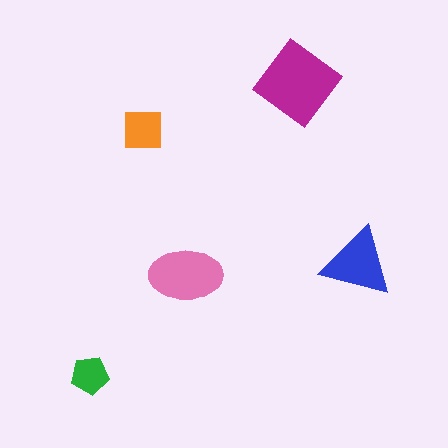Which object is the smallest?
The green pentagon.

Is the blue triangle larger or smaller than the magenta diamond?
Smaller.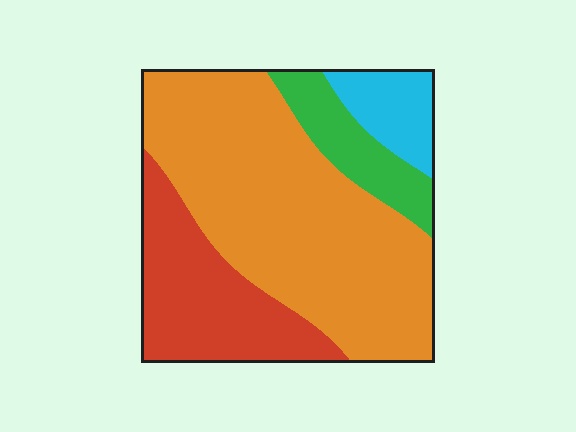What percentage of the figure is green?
Green covers 11% of the figure.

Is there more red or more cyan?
Red.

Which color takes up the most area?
Orange, at roughly 55%.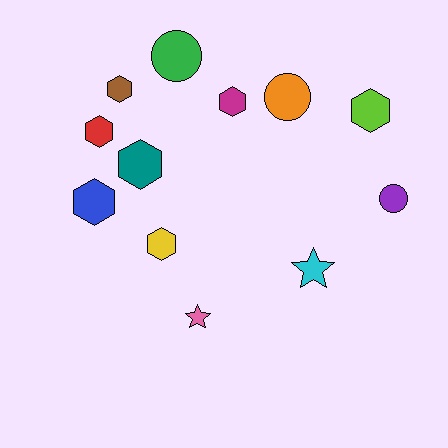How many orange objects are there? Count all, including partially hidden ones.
There is 1 orange object.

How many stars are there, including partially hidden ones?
There are 2 stars.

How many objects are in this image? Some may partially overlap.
There are 12 objects.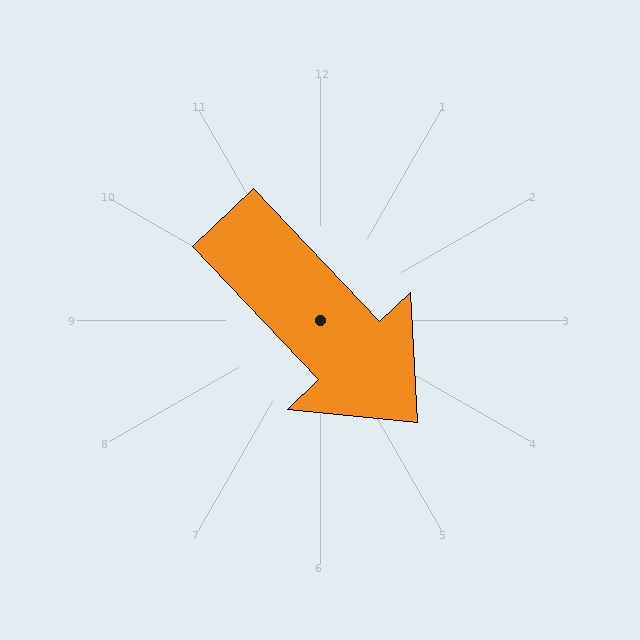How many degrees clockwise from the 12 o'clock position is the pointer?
Approximately 137 degrees.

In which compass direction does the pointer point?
Southeast.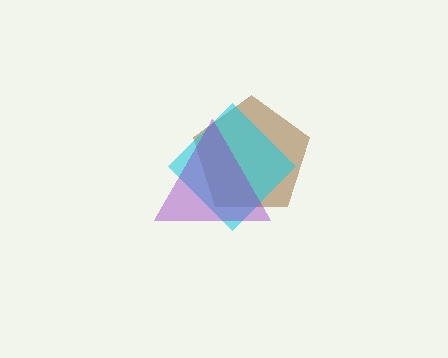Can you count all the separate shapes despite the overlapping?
Yes, there are 3 separate shapes.